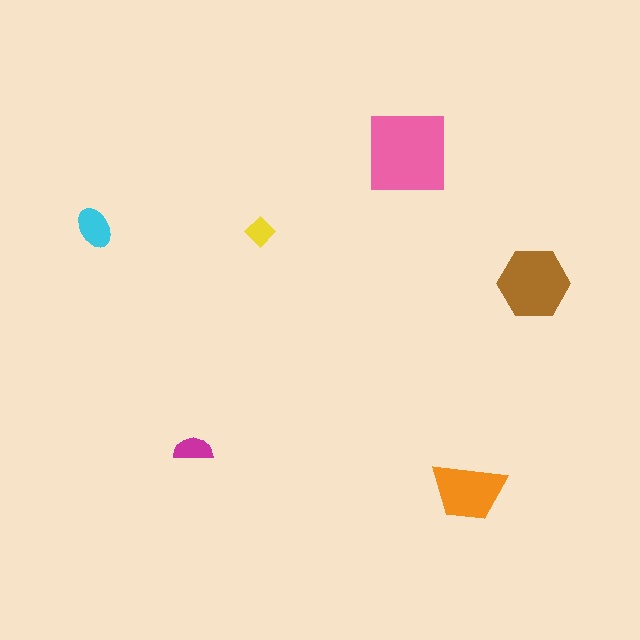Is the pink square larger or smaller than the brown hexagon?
Larger.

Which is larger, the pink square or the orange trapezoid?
The pink square.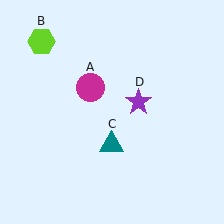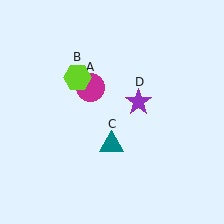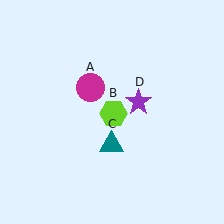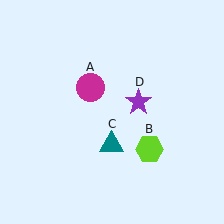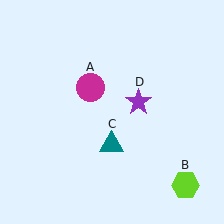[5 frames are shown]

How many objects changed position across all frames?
1 object changed position: lime hexagon (object B).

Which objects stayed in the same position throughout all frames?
Magenta circle (object A) and teal triangle (object C) and purple star (object D) remained stationary.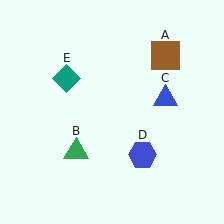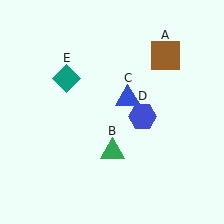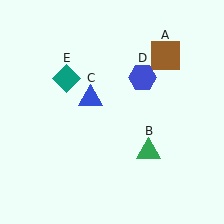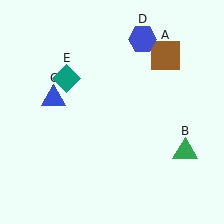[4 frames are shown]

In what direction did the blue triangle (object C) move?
The blue triangle (object C) moved left.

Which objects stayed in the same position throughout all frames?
Brown square (object A) and teal diamond (object E) remained stationary.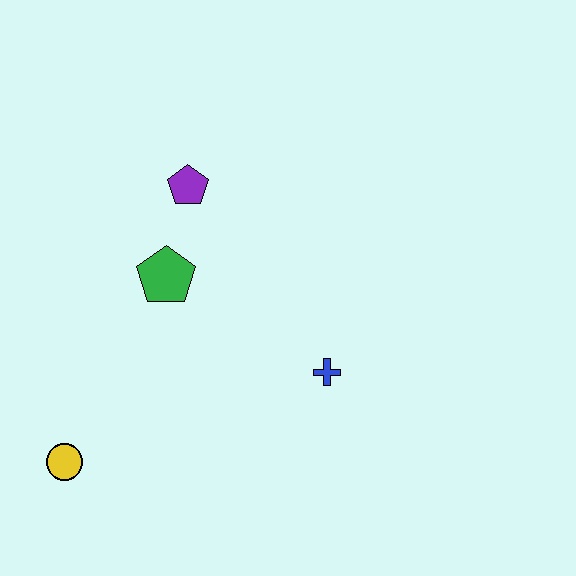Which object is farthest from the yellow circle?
The purple pentagon is farthest from the yellow circle.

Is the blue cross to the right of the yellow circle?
Yes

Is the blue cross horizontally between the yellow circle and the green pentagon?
No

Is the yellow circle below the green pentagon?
Yes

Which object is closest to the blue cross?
The green pentagon is closest to the blue cross.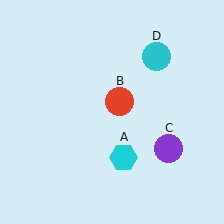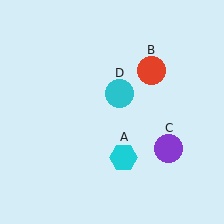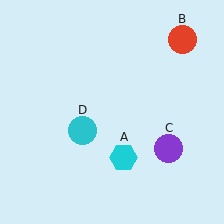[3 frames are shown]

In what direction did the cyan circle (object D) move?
The cyan circle (object D) moved down and to the left.